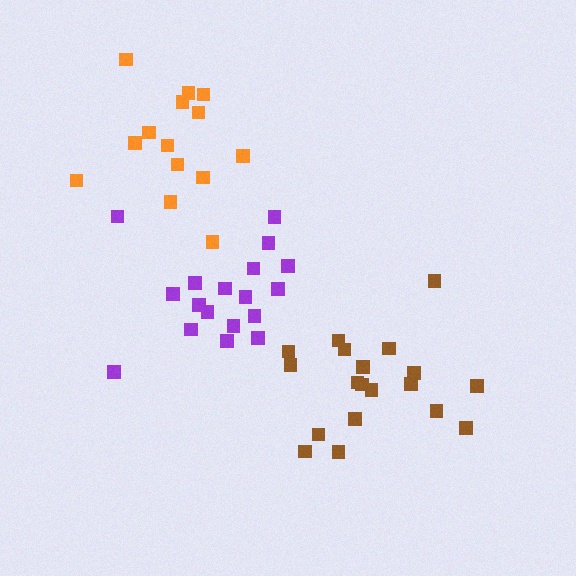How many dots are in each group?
Group 1: 19 dots, Group 2: 18 dots, Group 3: 14 dots (51 total).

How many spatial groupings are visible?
There are 3 spatial groupings.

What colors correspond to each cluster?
The clusters are colored: brown, purple, orange.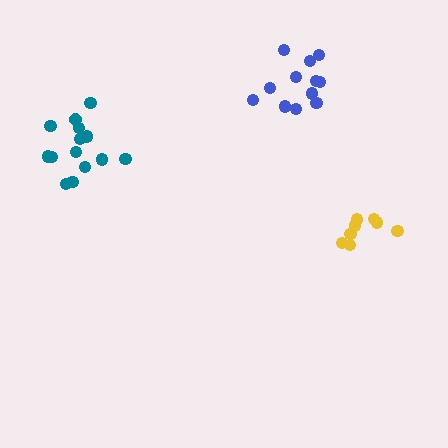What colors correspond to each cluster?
The clusters are colored: yellow, teal, blue.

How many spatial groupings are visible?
There are 3 spatial groupings.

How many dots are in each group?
Group 1: 8 dots, Group 2: 14 dots, Group 3: 12 dots (34 total).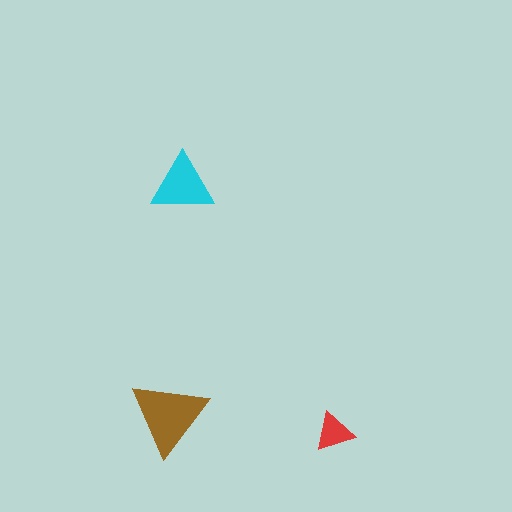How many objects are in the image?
There are 3 objects in the image.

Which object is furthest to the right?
The red triangle is rightmost.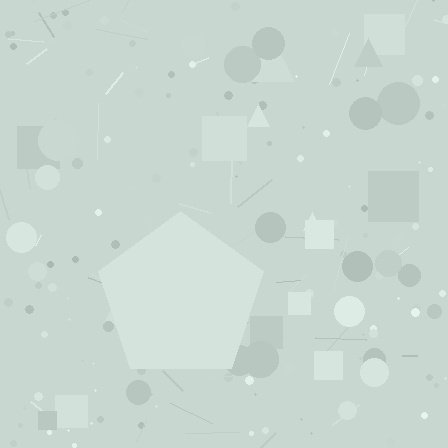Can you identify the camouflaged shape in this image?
The camouflaged shape is a pentagon.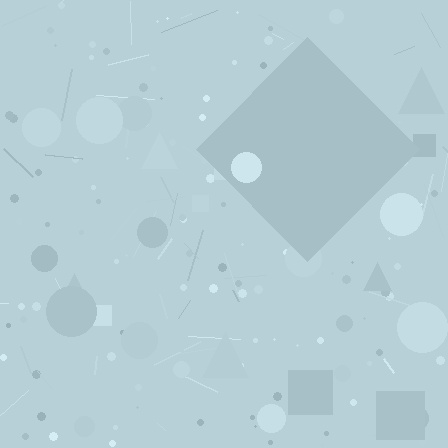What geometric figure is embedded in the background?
A diamond is embedded in the background.